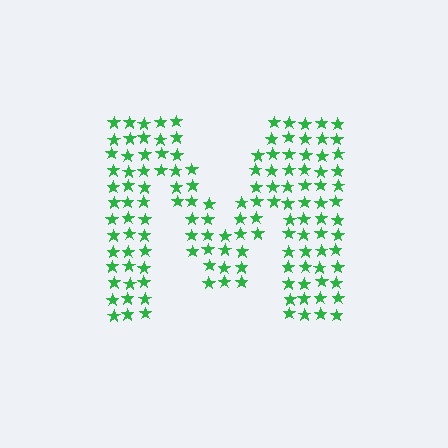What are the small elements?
The small elements are stars.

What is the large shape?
The large shape is the letter M.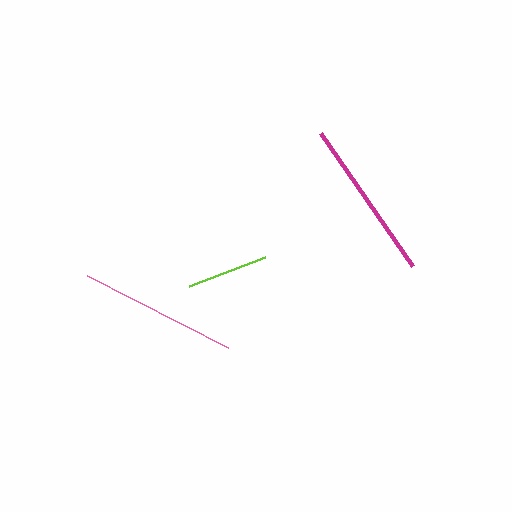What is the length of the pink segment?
The pink segment is approximately 158 pixels long.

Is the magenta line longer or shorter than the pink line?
The magenta line is longer than the pink line.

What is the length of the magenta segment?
The magenta segment is approximately 162 pixels long.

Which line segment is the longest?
The magenta line is the longest at approximately 162 pixels.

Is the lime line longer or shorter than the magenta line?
The magenta line is longer than the lime line.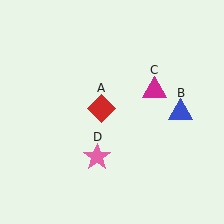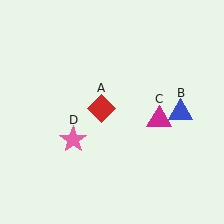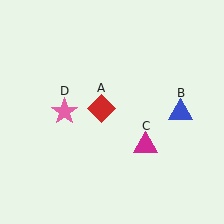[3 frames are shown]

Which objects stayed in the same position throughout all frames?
Red diamond (object A) and blue triangle (object B) remained stationary.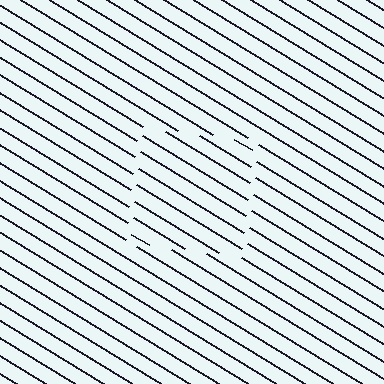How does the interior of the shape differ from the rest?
The interior of the shape contains the same grating, shifted by half a period — the contour is defined by the phase discontinuity where line-ends from the inner and outer gratings abut.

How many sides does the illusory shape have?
4 sides — the line-ends trace a square.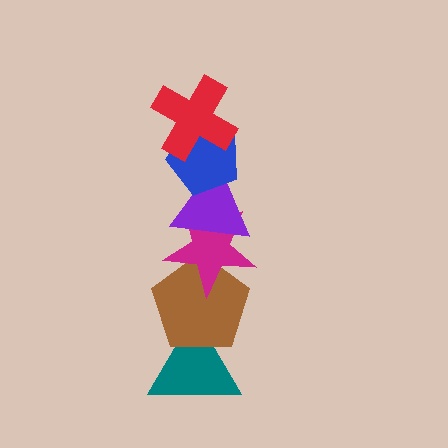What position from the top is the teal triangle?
The teal triangle is 6th from the top.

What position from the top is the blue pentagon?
The blue pentagon is 2nd from the top.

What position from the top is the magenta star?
The magenta star is 4th from the top.